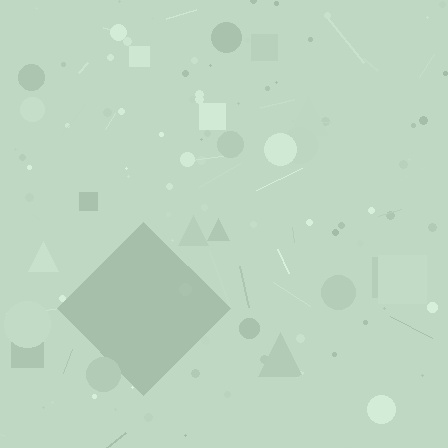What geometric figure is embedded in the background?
A diamond is embedded in the background.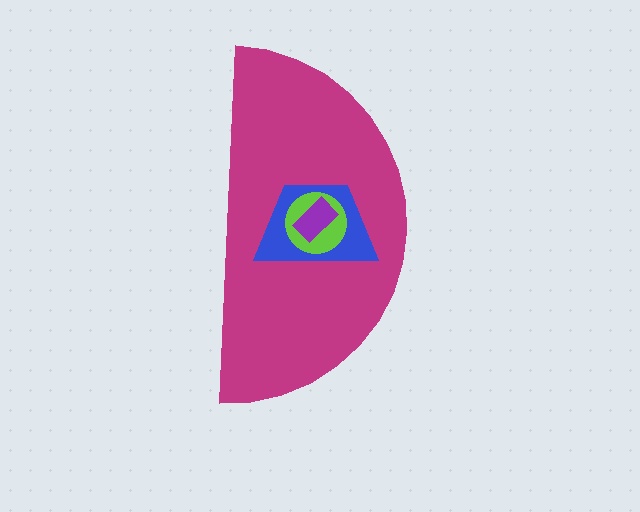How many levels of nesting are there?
4.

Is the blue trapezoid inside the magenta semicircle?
Yes.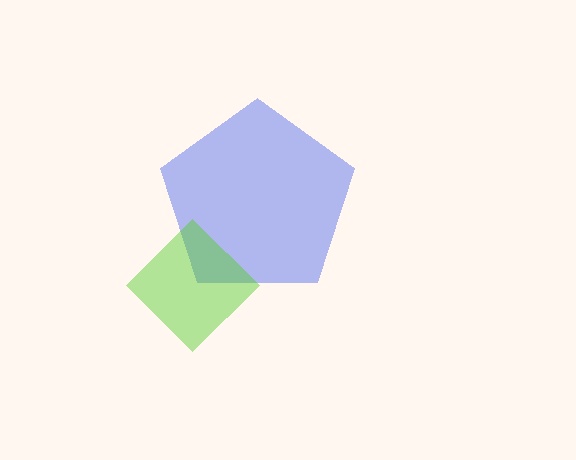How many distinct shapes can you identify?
There are 2 distinct shapes: a blue pentagon, a lime diamond.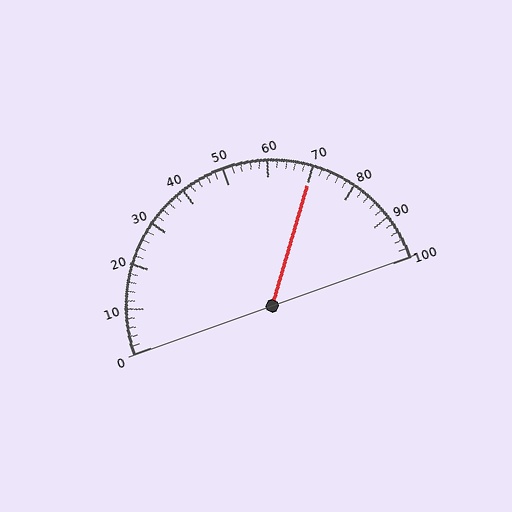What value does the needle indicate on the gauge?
The needle indicates approximately 70.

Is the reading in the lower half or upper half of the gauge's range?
The reading is in the upper half of the range (0 to 100).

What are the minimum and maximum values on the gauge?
The gauge ranges from 0 to 100.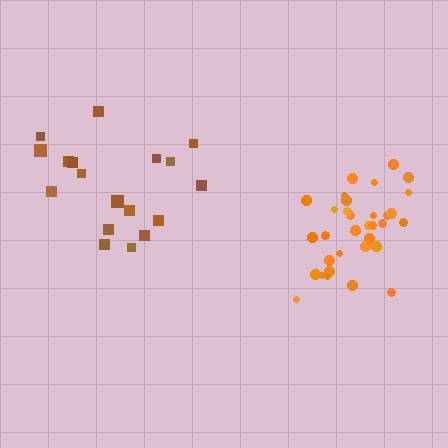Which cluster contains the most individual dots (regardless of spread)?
Orange (34).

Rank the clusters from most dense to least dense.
orange, brown.